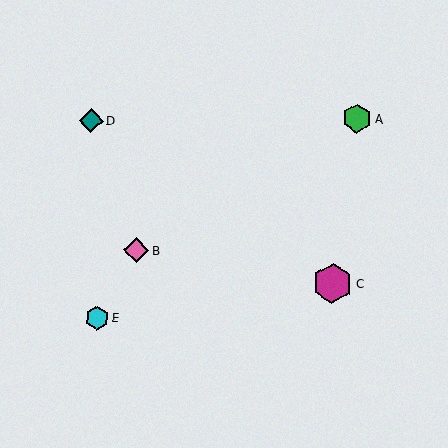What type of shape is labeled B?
Shape B is a pink diamond.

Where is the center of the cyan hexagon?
The center of the cyan hexagon is at (97, 318).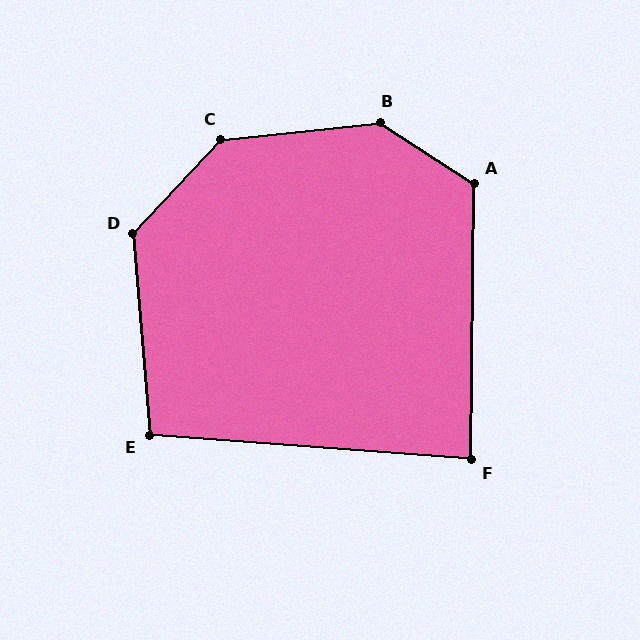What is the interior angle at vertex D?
Approximately 132 degrees (obtuse).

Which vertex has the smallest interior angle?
F, at approximately 86 degrees.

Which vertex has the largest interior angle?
B, at approximately 141 degrees.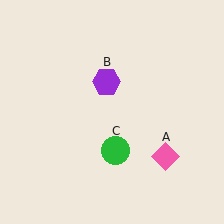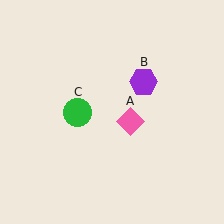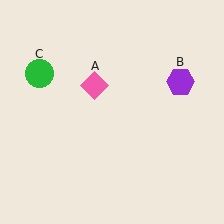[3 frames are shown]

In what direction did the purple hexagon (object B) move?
The purple hexagon (object B) moved right.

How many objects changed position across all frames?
3 objects changed position: pink diamond (object A), purple hexagon (object B), green circle (object C).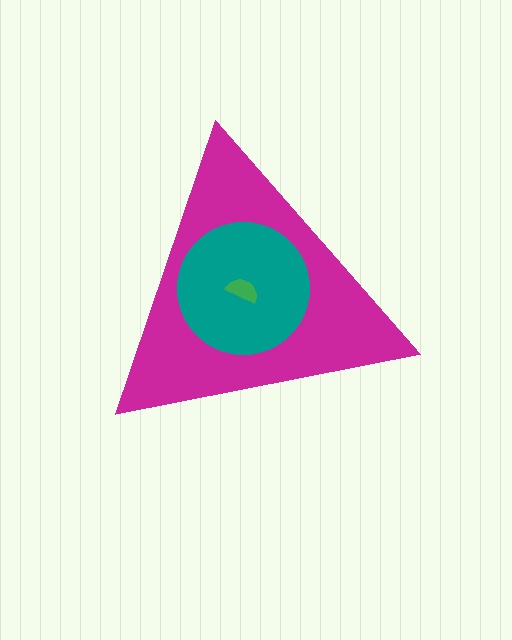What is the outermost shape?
The magenta triangle.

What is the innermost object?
The green semicircle.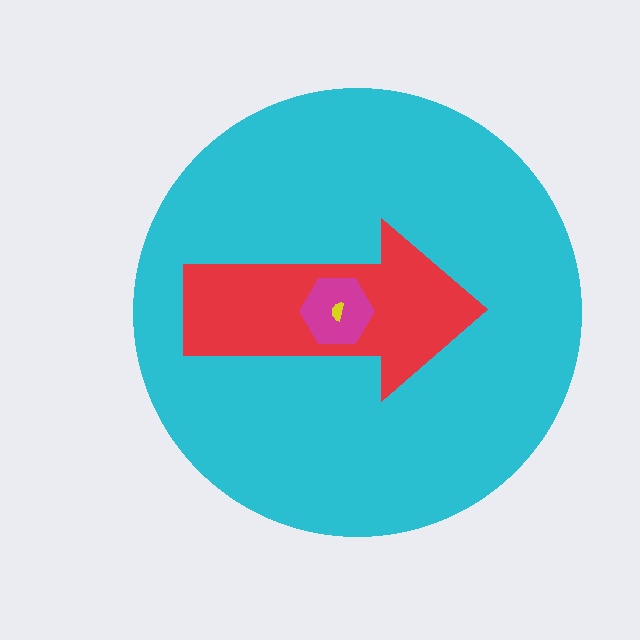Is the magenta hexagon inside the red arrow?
Yes.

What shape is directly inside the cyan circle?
The red arrow.